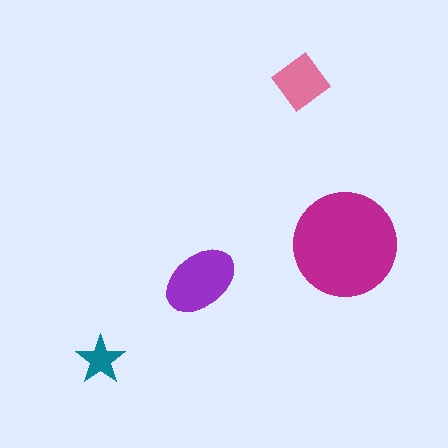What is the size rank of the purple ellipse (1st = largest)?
2nd.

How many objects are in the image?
There are 4 objects in the image.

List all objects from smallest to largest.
The teal star, the pink diamond, the purple ellipse, the magenta circle.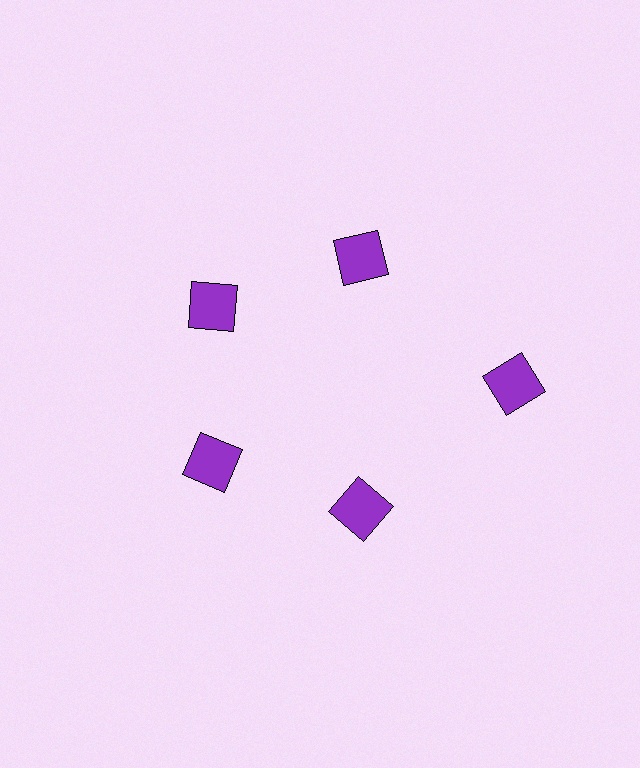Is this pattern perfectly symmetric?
No. The 5 purple squares are arranged in a ring, but one element near the 3 o'clock position is pushed outward from the center, breaking the 5-fold rotational symmetry.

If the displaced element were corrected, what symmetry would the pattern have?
It would have 5-fold rotational symmetry — the pattern would map onto itself every 72 degrees.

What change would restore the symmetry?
The symmetry would be restored by moving it inward, back onto the ring so that all 5 squares sit at equal angles and equal distance from the center.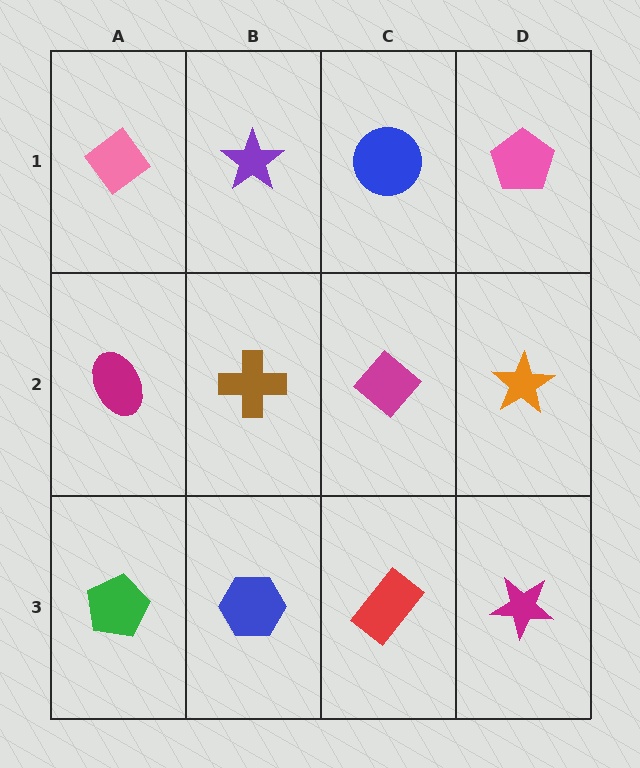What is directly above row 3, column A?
A magenta ellipse.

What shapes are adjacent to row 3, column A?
A magenta ellipse (row 2, column A), a blue hexagon (row 3, column B).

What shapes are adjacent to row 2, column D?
A pink pentagon (row 1, column D), a magenta star (row 3, column D), a magenta diamond (row 2, column C).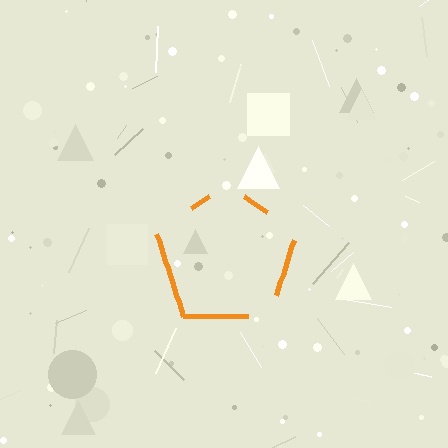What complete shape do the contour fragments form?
The contour fragments form a pentagon.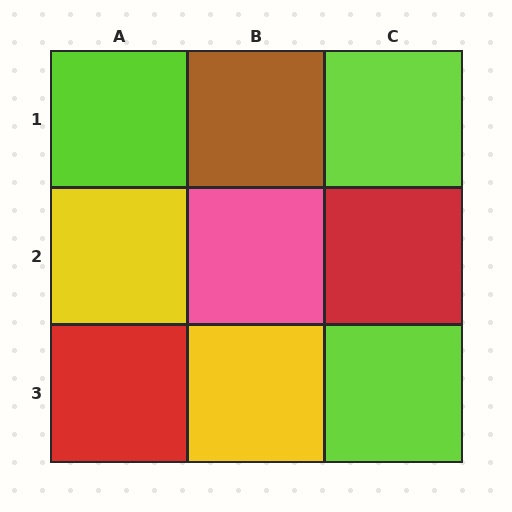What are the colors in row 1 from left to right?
Lime, brown, lime.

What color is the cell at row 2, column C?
Red.